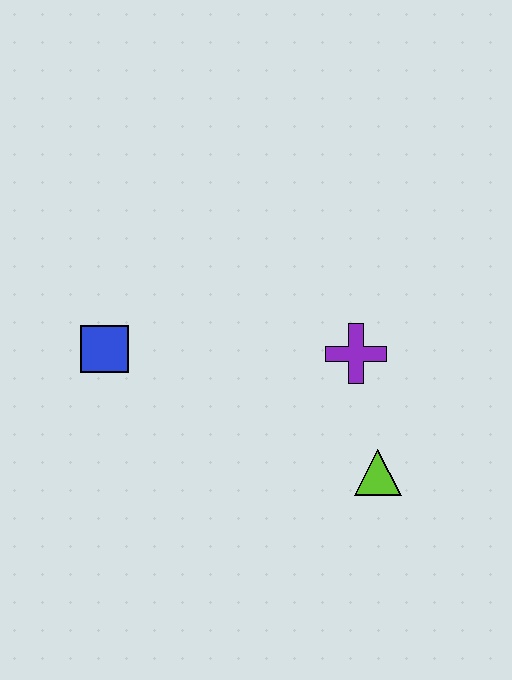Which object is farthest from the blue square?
The lime triangle is farthest from the blue square.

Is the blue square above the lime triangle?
Yes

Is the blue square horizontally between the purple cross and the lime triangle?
No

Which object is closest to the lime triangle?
The purple cross is closest to the lime triangle.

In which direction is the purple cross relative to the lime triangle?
The purple cross is above the lime triangle.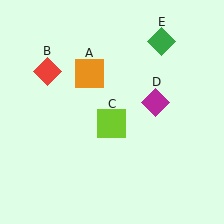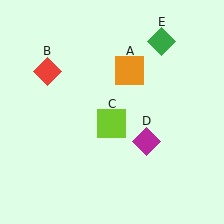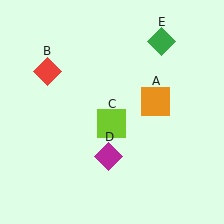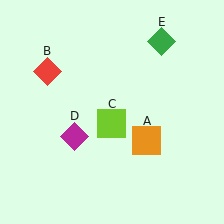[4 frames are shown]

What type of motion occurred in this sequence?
The orange square (object A), magenta diamond (object D) rotated clockwise around the center of the scene.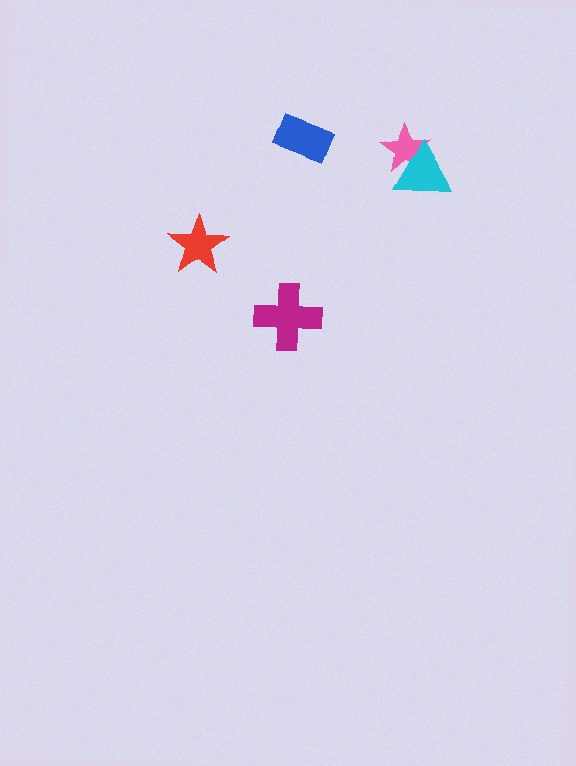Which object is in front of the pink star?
The cyan triangle is in front of the pink star.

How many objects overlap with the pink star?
1 object overlaps with the pink star.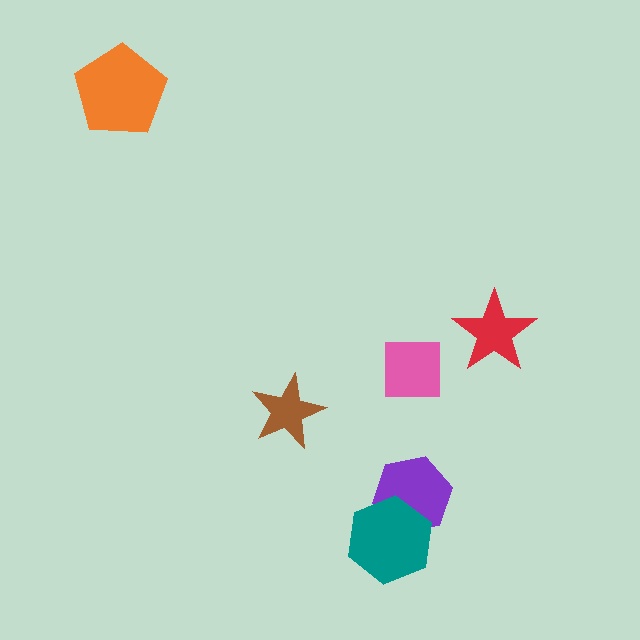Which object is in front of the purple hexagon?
The teal hexagon is in front of the purple hexagon.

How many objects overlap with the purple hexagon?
1 object overlaps with the purple hexagon.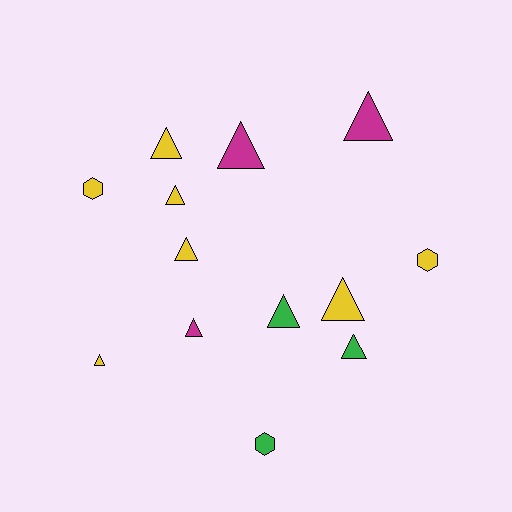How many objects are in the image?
There are 13 objects.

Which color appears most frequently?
Yellow, with 7 objects.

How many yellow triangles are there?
There are 5 yellow triangles.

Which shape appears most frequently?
Triangle, with 10 objects.